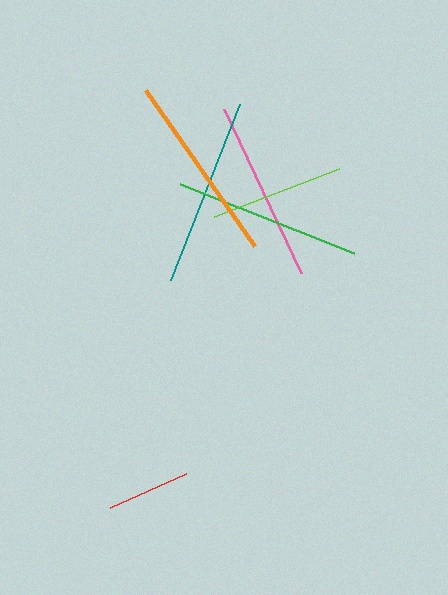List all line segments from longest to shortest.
From longest to shortest: orange, teal, green, pink, lime, red.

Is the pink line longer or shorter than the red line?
The pink line is longer than the red line.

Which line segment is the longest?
The orange line is the longest at approximately 190 pixels.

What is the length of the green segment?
The green segment is approximately 188 pixels long.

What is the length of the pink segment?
The pink segment is approximately 180 pixels long.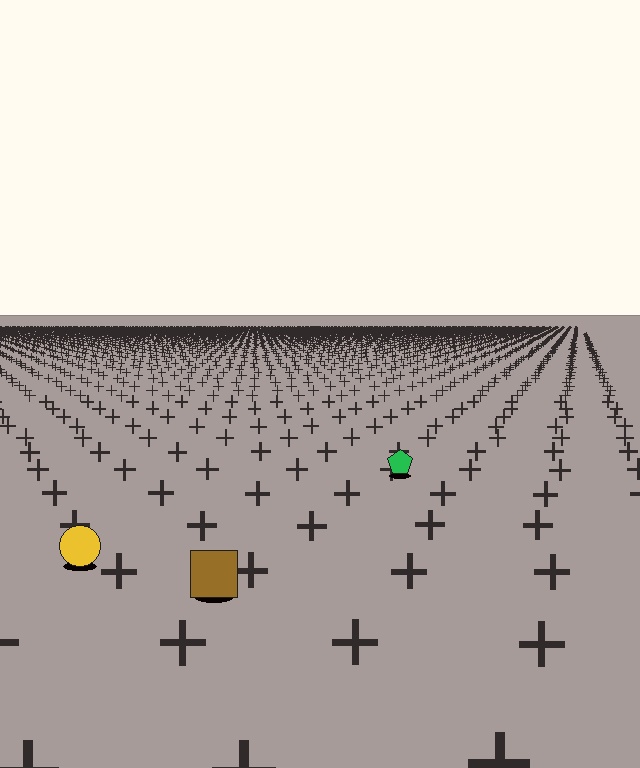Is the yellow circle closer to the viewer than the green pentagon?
Yes. The yellow circle is closer — you can tell from the texture gradient: the ground texture is coarser near it.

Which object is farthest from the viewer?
The green pentagon is farthest from the viewer. It appears smaller and the ground texture around it is denser.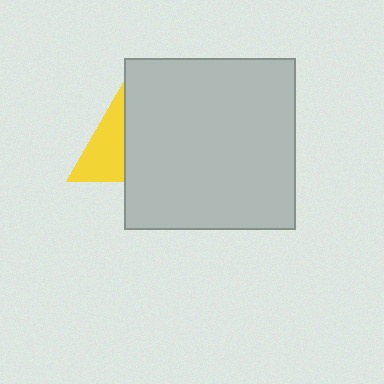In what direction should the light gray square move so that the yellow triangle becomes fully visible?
The light gray square should move right. That is the shortest direction to clear the overlap and leave the yellow triangle fully visible.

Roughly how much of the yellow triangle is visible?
A small part of it is visible (roughly 44%).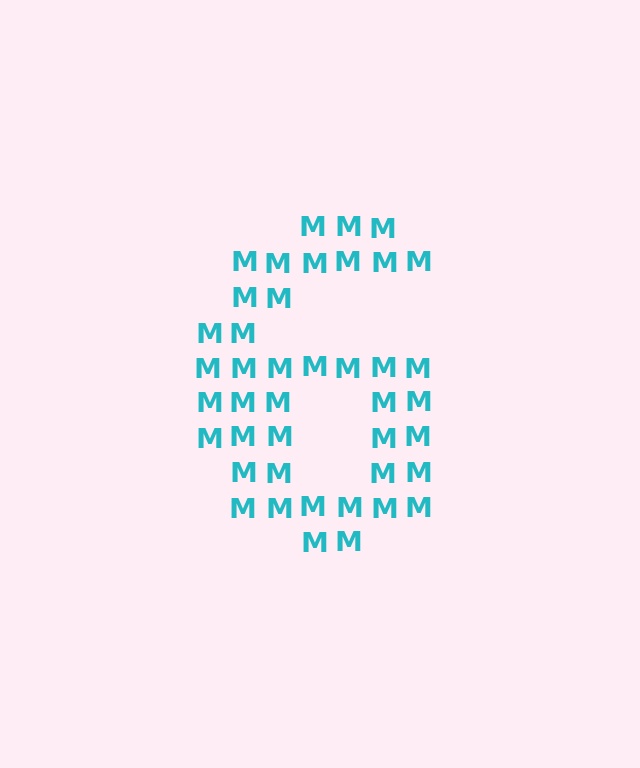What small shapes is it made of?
It is made of small letter M's.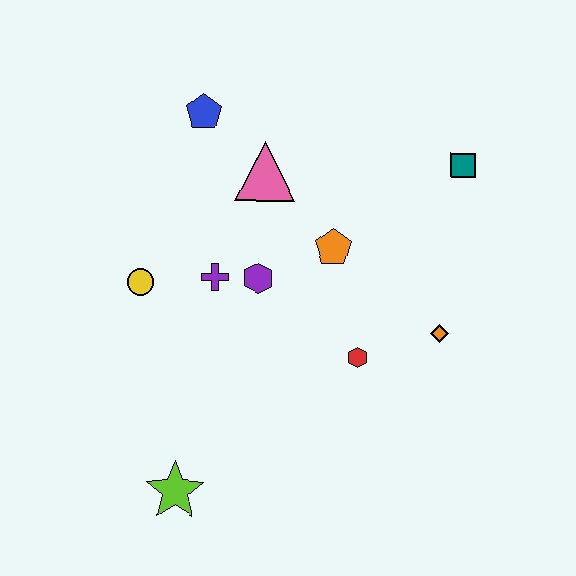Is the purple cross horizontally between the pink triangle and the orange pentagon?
No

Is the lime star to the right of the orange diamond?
No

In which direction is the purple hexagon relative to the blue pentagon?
The purple hexagon is below the blue pentagon.